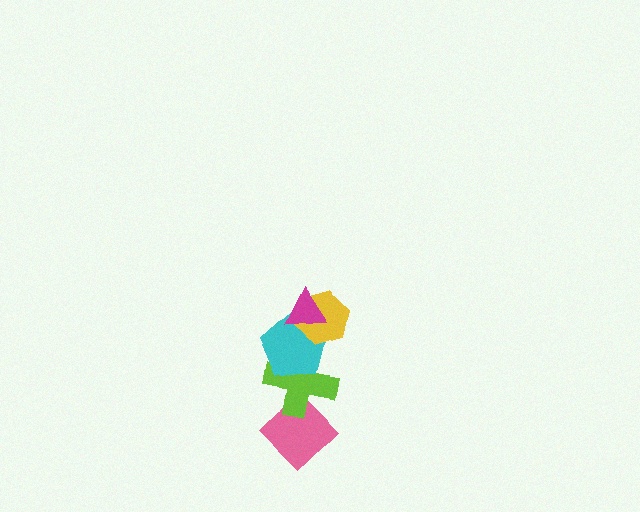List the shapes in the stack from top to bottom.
From top to bottom: the magenta triangle, the yellow hexagon, the cyan pentagon, the lime cross, the pink diamond.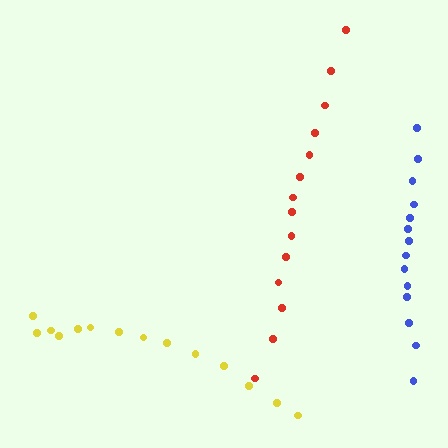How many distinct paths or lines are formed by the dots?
There are 3 distinct paths.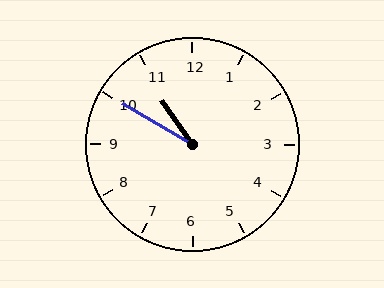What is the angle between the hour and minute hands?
Approximately 25 degrees.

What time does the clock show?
10:50.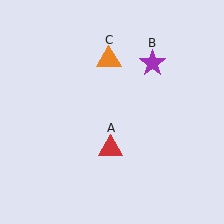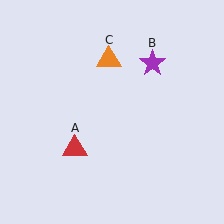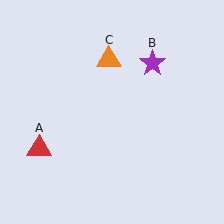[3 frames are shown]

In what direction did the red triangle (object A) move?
The red triangle (object A) moved left.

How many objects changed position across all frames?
1 object changed position: red triangle (object A).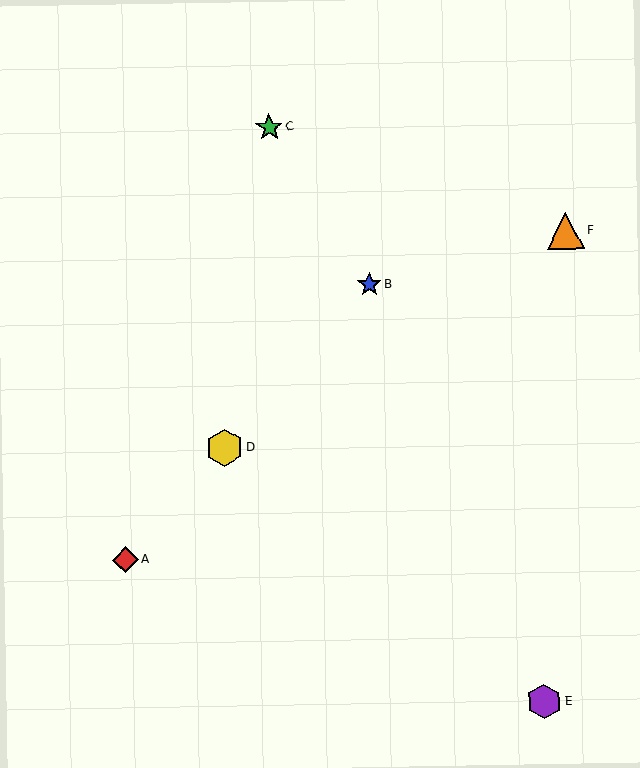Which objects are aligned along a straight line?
Objects A, B, D are aligned along a straight line.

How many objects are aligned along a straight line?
3 objects (A, B, D) are aligned along a straight line.